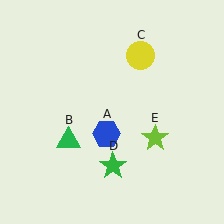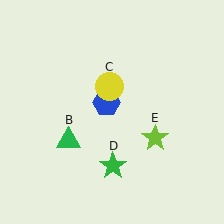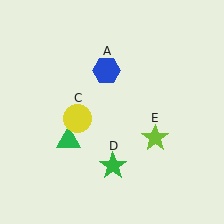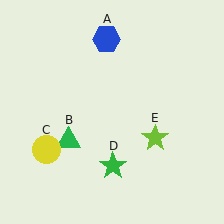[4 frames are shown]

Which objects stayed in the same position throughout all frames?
Green triangle (object B) and green star (object D) and lime star (object E) remained stationary.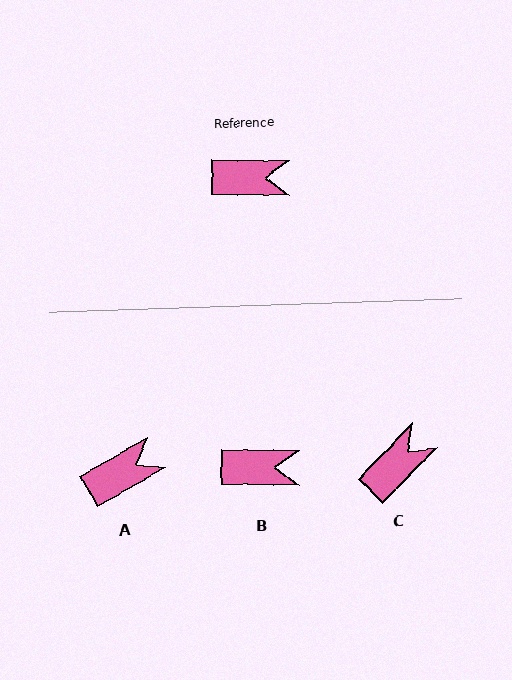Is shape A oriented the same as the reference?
No, it is off by about 31 degrees.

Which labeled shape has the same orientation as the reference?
B.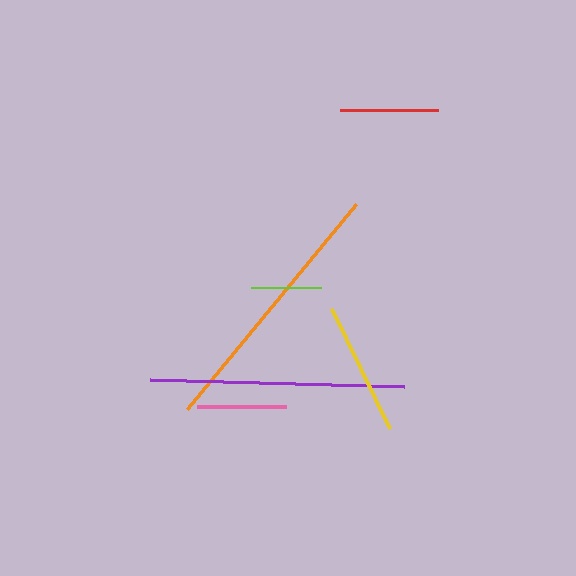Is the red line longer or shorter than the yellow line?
The yellow line is longer than the red line.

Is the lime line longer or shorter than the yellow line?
The yellow line is longer than the lime line.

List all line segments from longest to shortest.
From longest to shortest: orange, purple, yellow, red, pink, lime.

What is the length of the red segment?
The red segment is approximately 99 pixels long.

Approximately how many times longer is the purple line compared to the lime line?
The purple line is approximately 3.6 times the length of the lime line.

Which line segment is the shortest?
The lime line is the shortest at approximately 70 pixels.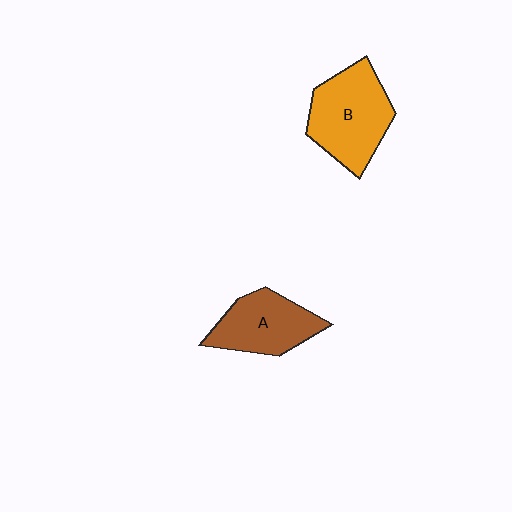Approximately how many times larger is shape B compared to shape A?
Approximately 1.3 times.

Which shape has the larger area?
Shape B (orange).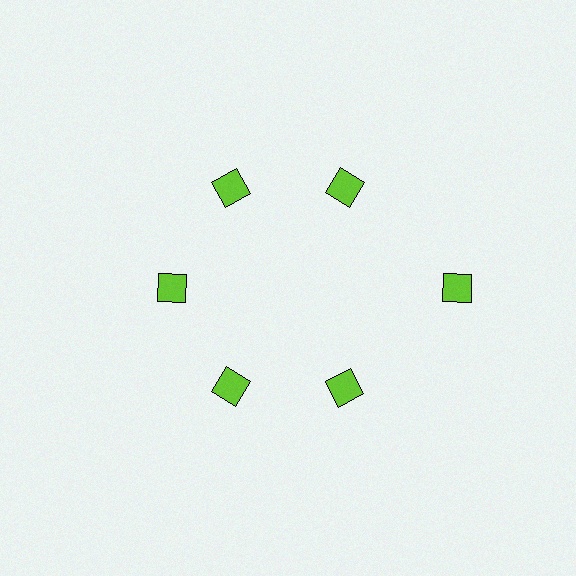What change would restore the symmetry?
The symmetry would be restored by moving it inward, back onto the ring so that all 6 diamonds sit at equal angles and equal distance from the center.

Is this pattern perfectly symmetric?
No. The 6 lime diamonds are arranged in a ring, but one element near the 3 o'clock position is pushed outward from the center, breaking the 6-fold rotational symmetry.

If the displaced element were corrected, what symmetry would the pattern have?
It would have 6-fold rotational symmetry — the pattern would map onto itself every 60 degrees.